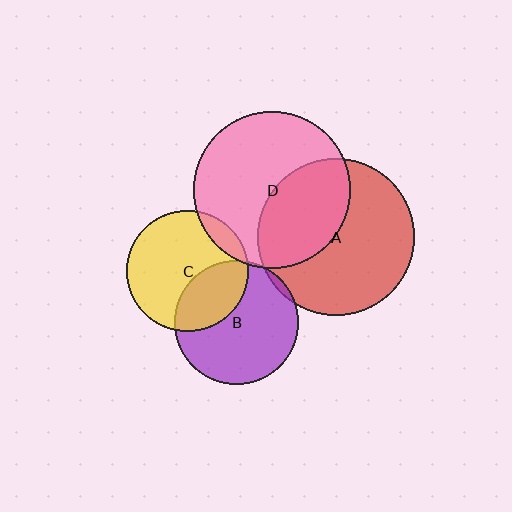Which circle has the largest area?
Circle D (pink).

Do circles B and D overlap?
Yes.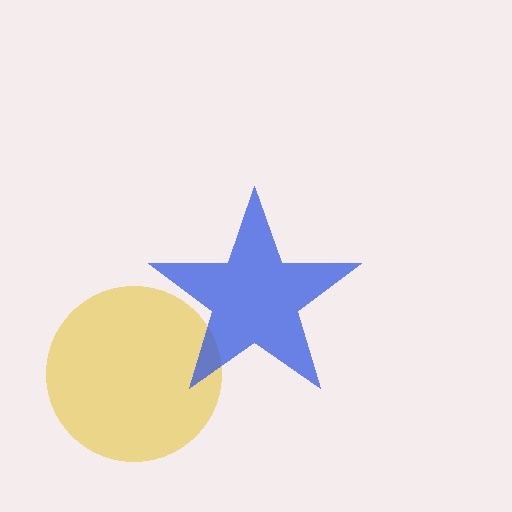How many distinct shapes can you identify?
There are 2 distinct shapes: a yellow circle, a blue star.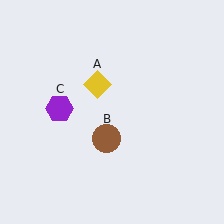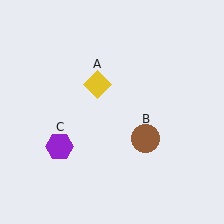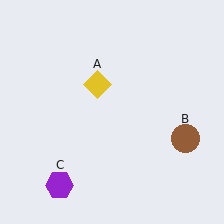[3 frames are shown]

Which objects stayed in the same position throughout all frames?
Yellow diamond (object A) remained stationary.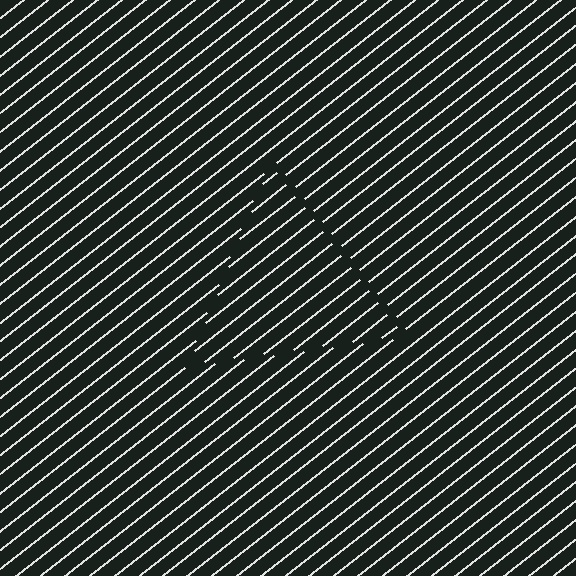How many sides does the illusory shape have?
3 sides — the line-ends trace a triangle.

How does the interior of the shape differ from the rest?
The interior of the shape contains the same grating, shifted by half a period — the contour is defined by the phase discontinuity where line-ends from the inner and outer gratings abut.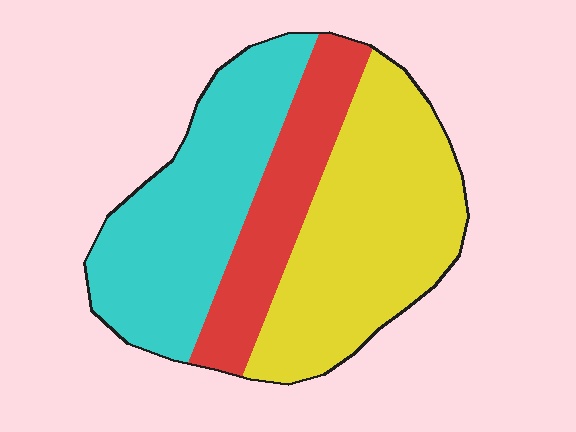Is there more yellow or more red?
Yellow.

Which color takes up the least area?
Red, at roughly 20%.